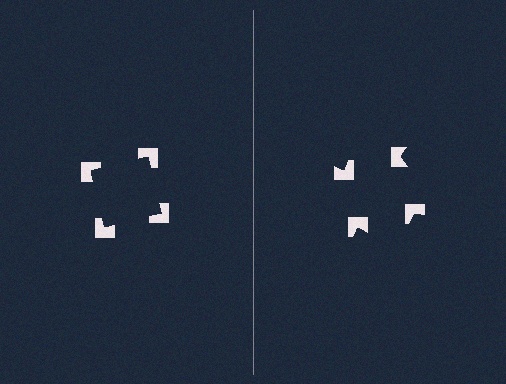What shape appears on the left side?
An illusory square.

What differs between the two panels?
The notched squares are positioned identically on both sides; only the wedge orientations differ. On the left they align to a square; on the right they are misaligned.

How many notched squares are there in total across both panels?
8 — 4 on each side.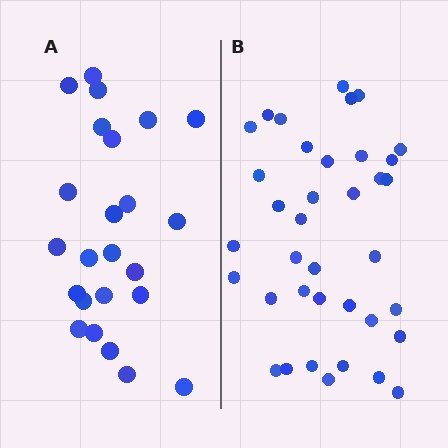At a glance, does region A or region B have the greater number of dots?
Region B (the right region) has more dots.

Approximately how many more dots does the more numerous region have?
Region B has approximately 15 more dots than region A.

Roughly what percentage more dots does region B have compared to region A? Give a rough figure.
About 55% more.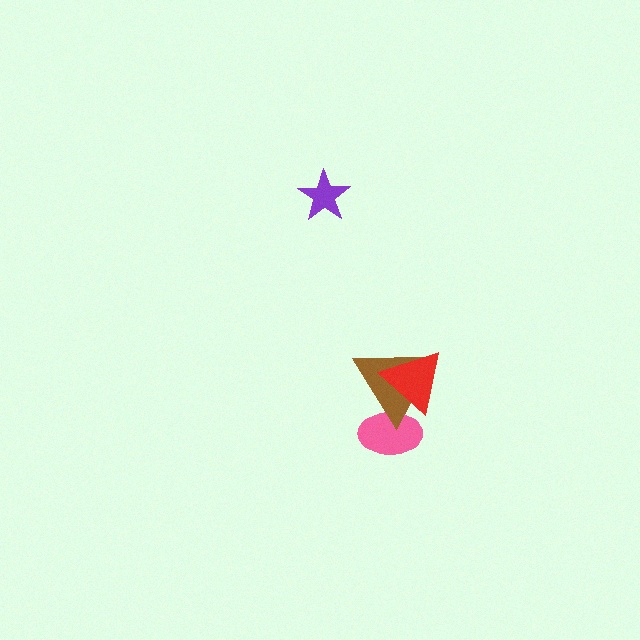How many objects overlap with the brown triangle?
2 objects overlap with the brown triangle.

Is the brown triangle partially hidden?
Yes, it is partially covered by another shape.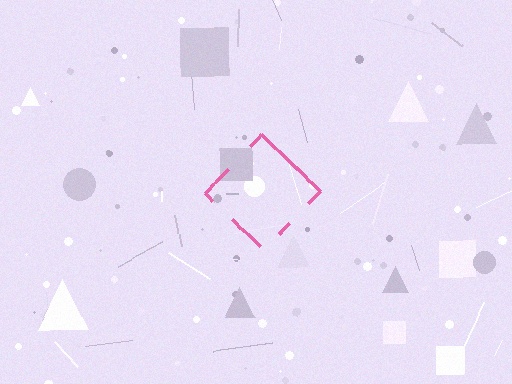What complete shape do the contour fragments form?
The contour fragments form a diamond.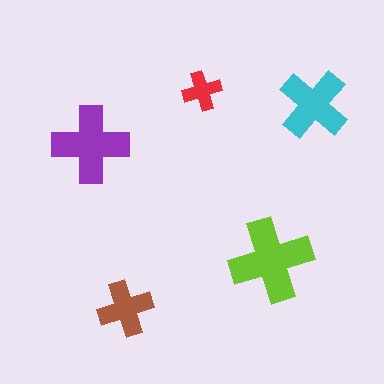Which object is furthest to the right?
The cyan cross is rightmost.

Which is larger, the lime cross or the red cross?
The lime one.